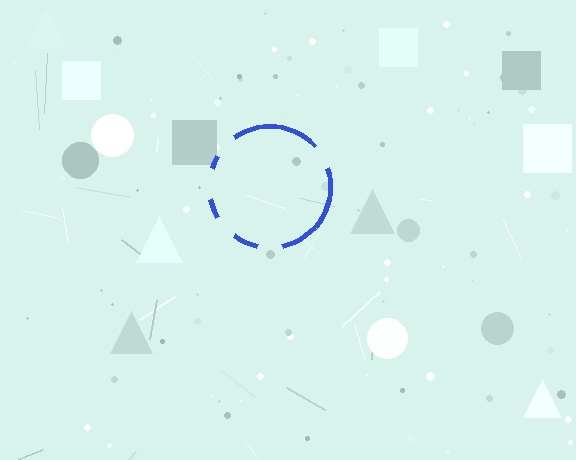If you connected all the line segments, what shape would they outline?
They would outline a circle.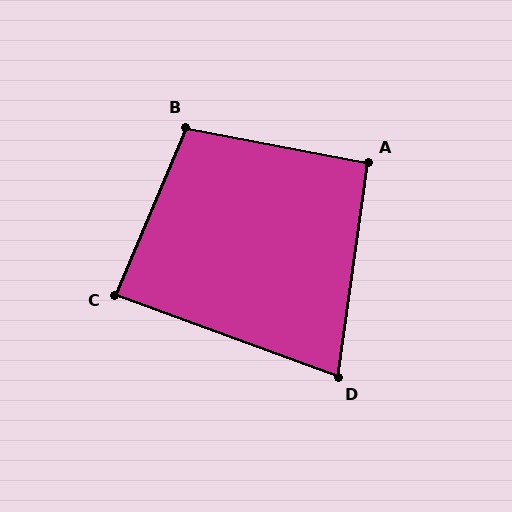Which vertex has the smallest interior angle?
D, at approximately 78 degrees.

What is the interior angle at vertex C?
Approximately 87 degrees (approximately right).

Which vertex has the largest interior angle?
B, at approximately 102 degrees.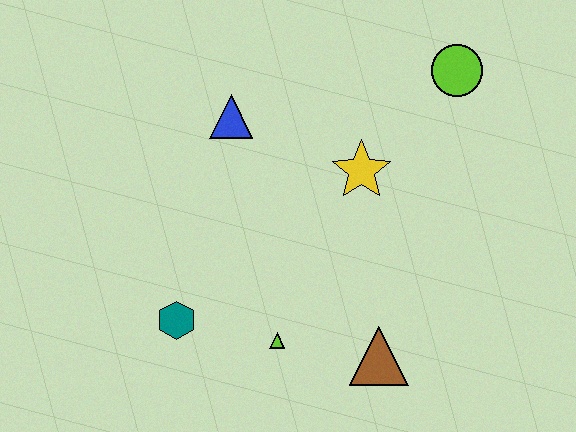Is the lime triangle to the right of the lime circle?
No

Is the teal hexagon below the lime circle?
Yes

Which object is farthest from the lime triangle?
The lime circle is farthest from the lime triangle.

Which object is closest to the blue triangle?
The yellow star is closest to the blue triangle.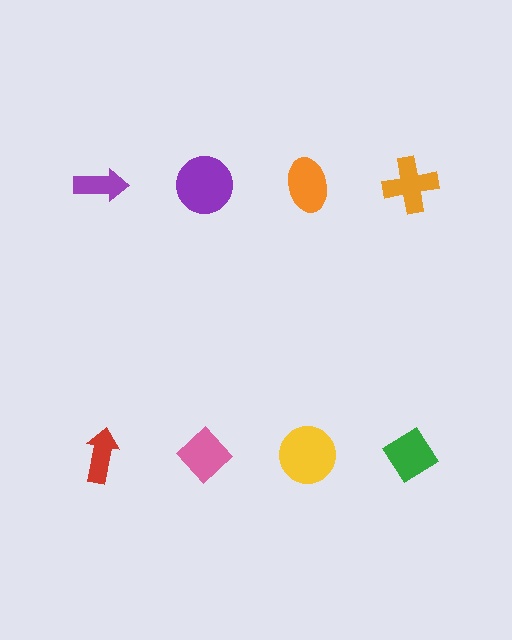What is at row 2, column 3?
A yellow circle.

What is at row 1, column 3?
An orange ellipse.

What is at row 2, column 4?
A green diamond.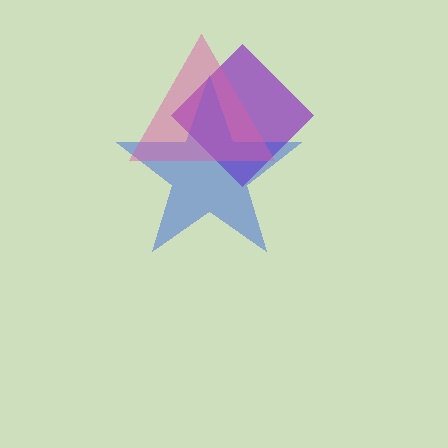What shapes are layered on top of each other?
The layered shapes are: a purple diamond, a blue star, a pink triangle.